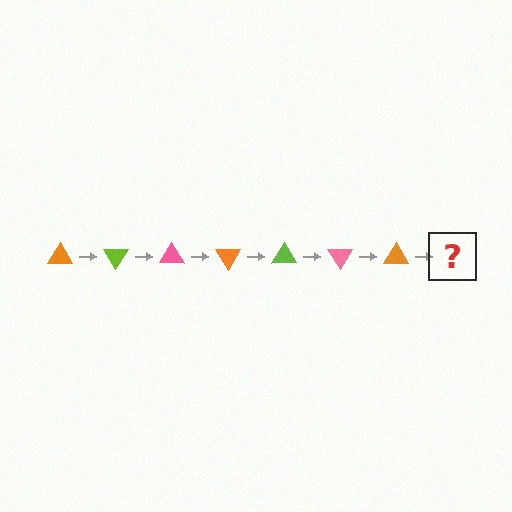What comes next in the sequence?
The next element should be a lime triangle, rotated 420 degrees from the start.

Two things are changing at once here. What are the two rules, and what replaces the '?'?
The two rules are that it rotates 60 degrees each step and the color cycles through orange, lime, and pink. The '?' should be a lime triangle, rotated 420 degrees from the start.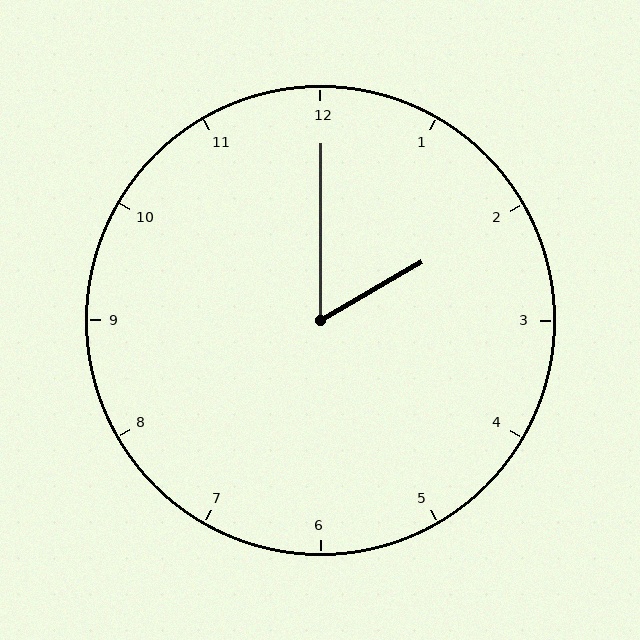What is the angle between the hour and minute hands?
Approximately 60 degrees.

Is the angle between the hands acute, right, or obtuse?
It is acute.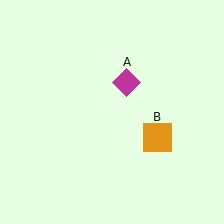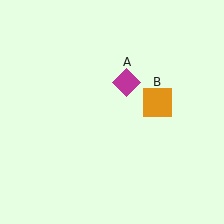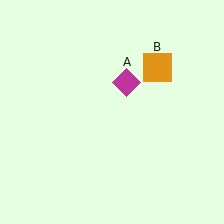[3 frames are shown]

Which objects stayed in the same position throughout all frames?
Magenta diamond (object A) remained stationary.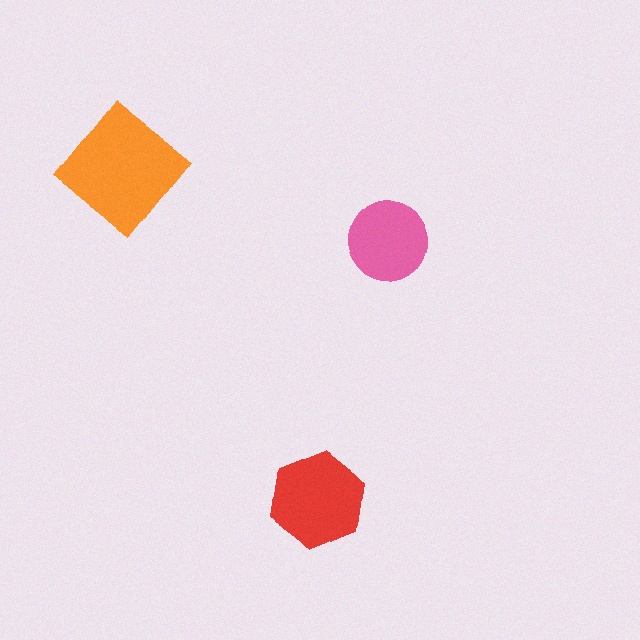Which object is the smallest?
The pink circle.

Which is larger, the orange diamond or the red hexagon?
The orange diamond.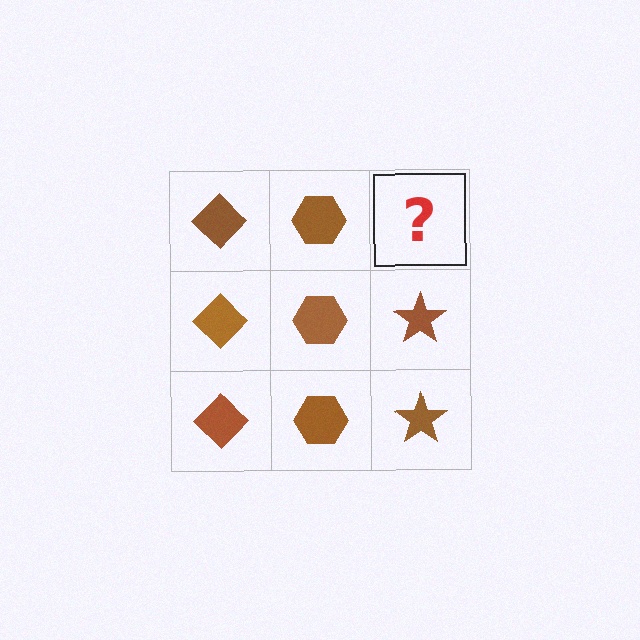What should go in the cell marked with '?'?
The missing cell should contain a brown star.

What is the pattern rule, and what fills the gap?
The rule is that each column has a consistent shape. The gap should be filled with a brown star.